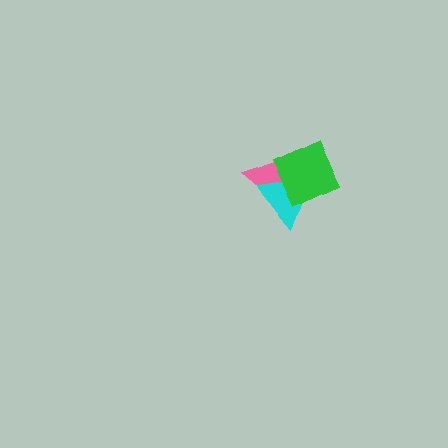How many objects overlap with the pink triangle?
2 objects overlap with the pink triangle.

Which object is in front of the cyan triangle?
The green diamond is in front of the cyan triangle.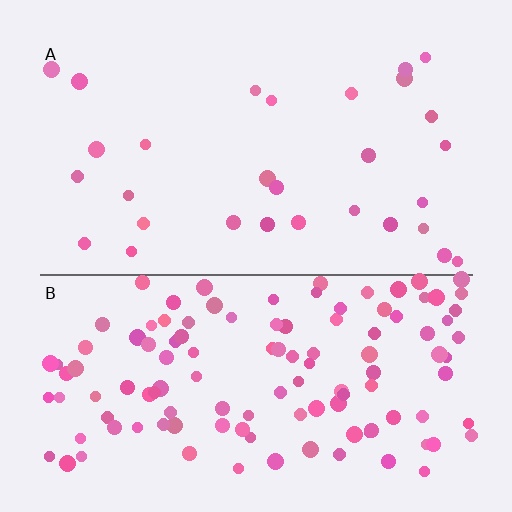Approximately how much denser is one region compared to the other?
Approximately 4.1× — region B over region A.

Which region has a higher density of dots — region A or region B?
B (the bottom).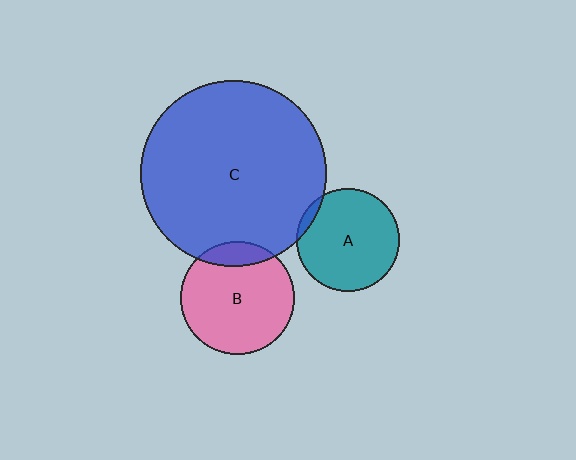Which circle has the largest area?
Circle C (blue).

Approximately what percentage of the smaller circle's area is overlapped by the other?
Approximately 15%.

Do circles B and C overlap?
Yes.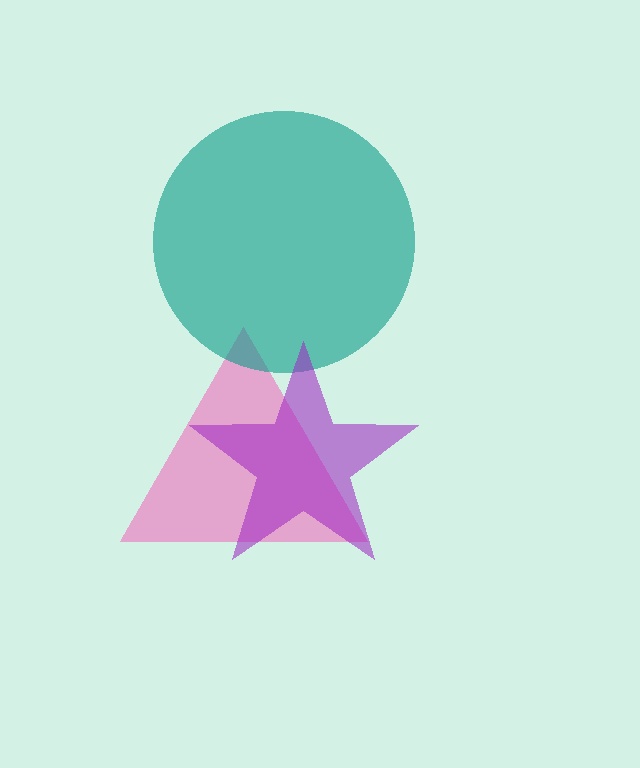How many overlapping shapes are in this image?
There are 3 overlapping shapes in the image.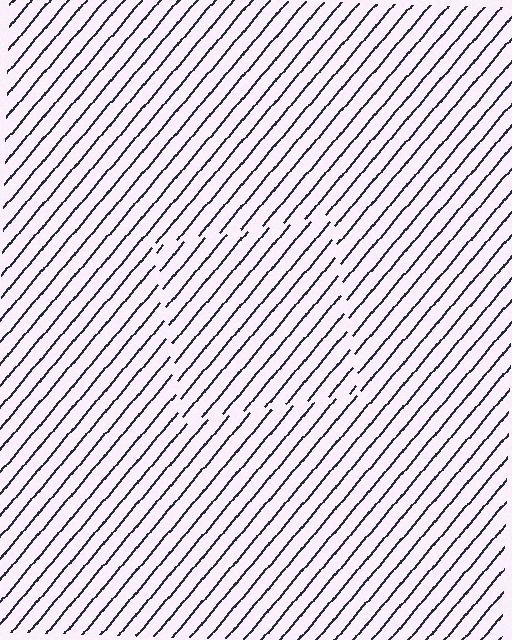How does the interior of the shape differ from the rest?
The interior of the shape contains the same grating, shifted by half a period — the contour is defined by the phase discontinuity where line-ends from the inner and outer gratings abut.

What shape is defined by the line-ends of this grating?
An illusory square. The interior of the shape contains the same grating, shifted by half a period — the contour is defined by the phase discontinuity where line-ends from the inner and outer gratings abut.